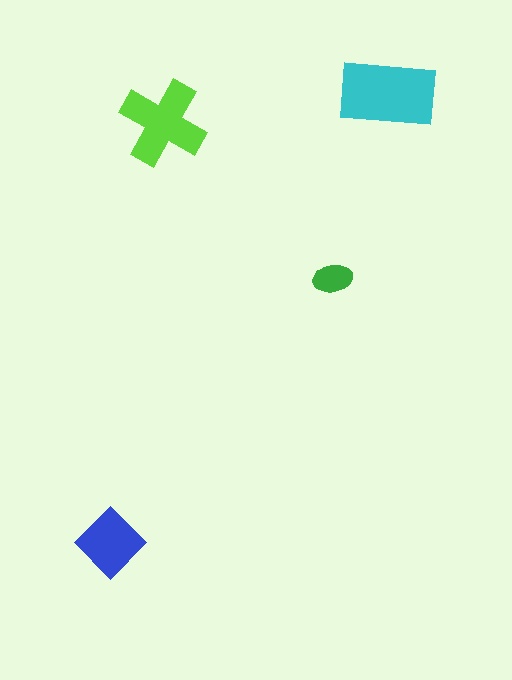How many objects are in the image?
There are 4 objects in the image.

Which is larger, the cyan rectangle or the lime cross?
The cyan rectangle.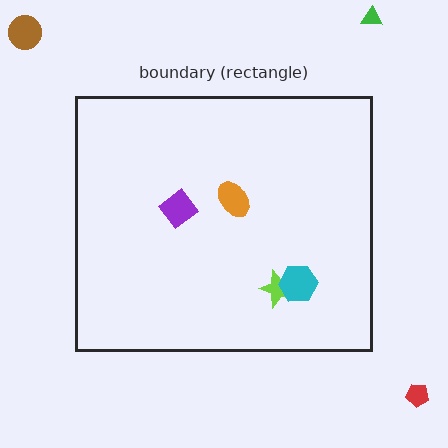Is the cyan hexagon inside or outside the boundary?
Inside.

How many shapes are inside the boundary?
4 inside, 3 outside.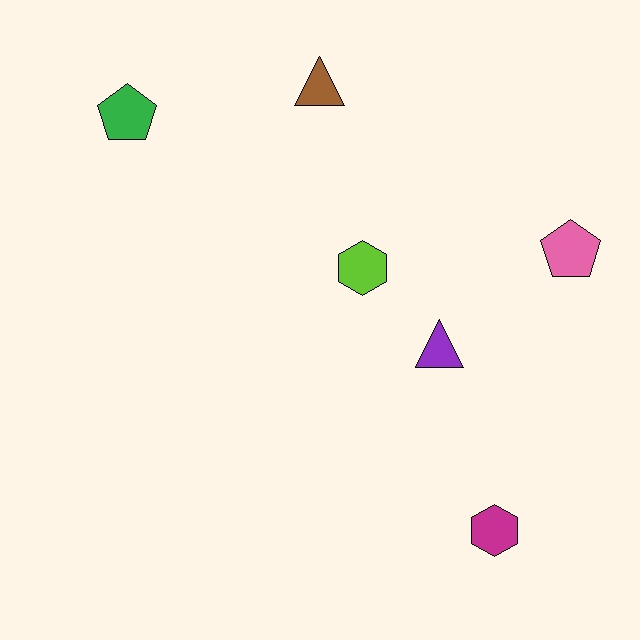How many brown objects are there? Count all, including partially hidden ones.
There is 1 brown object.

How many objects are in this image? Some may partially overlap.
There are 6 objects.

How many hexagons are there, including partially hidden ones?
There are 2 hexagons.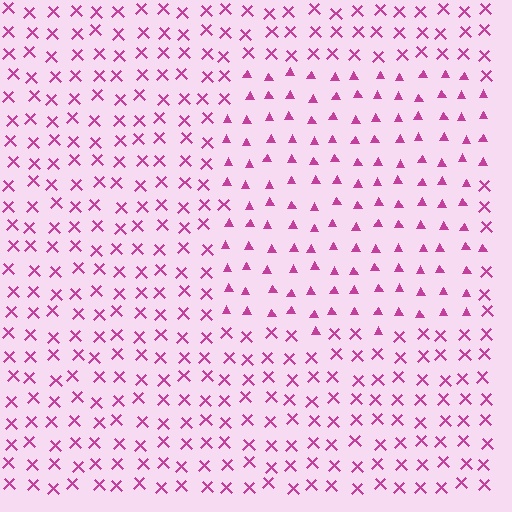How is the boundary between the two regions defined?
The boundary is defined by a change in element shape: triangles inside vs. X marks outside. All elements share the same color and spacing.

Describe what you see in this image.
The image is filled with small magenta elements arranged in a uniform grid. A rectangle-shaped region contains triangles, while the surrounding area contains X marks. The boundary is defined purely by the change in element shape.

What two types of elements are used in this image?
The image uses triangles inside the rectangle region and X marks outside it.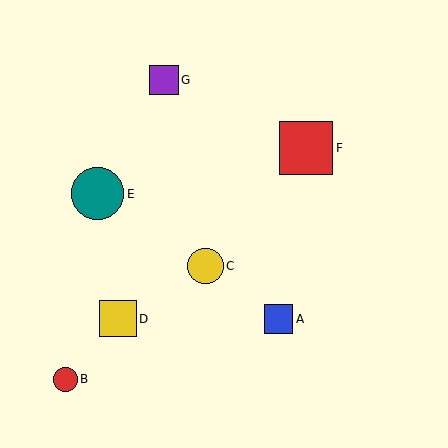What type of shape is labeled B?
Shape B is a red circle.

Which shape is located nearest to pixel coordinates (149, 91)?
The purple square (labeled G) at (164, 80) is nearest to that location.